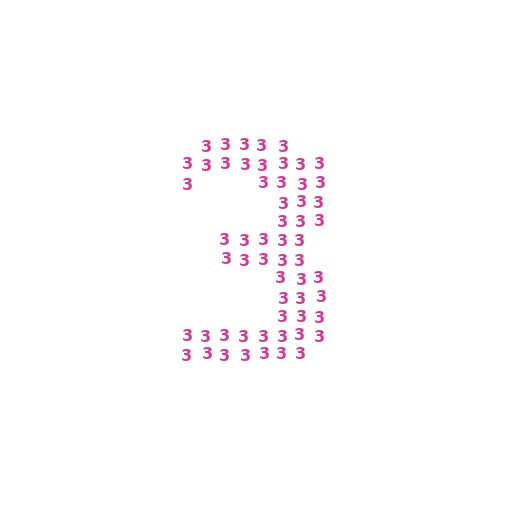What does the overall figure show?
The overall figure shows the digit 3.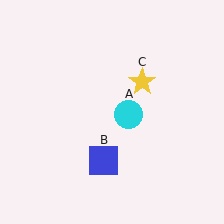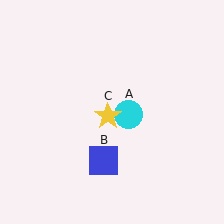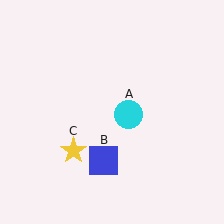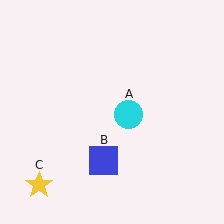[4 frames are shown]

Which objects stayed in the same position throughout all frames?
Cyan circle (object A) and blue square (object B) remained stationary.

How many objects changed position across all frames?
1 object changed position: yellow star (object C).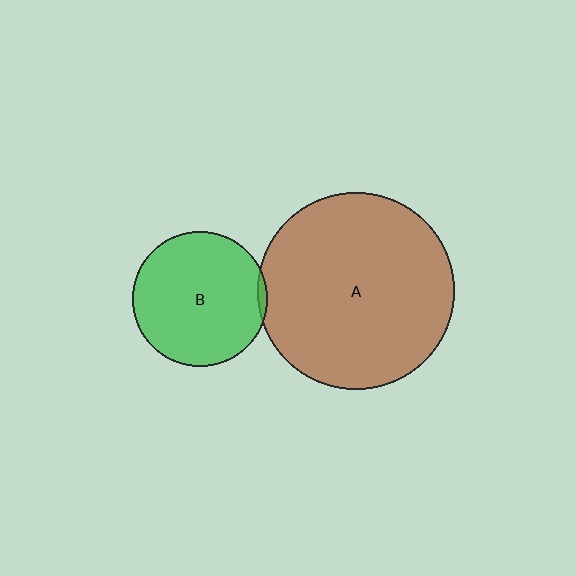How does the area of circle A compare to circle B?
Approximately 2.1 times.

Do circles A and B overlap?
Yes.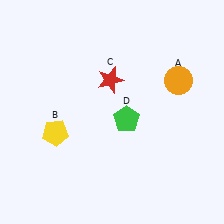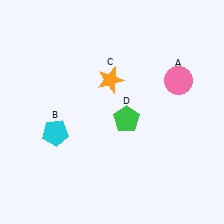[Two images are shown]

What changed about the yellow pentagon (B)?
In Image 1, B is yellow. In Image 2, it changed to cyan.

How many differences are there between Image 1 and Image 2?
There are 3 differences between the two images.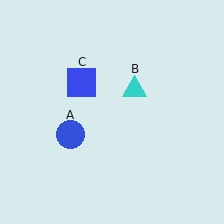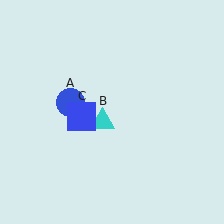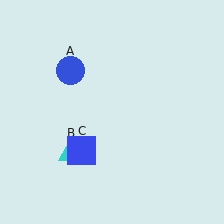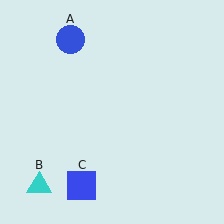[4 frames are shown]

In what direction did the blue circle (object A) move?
The blue circle (object A) moved up.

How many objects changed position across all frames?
3 objects changed position: blue circle (object A), cyan triangle (object B), blue square (object C).